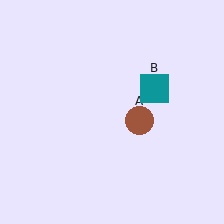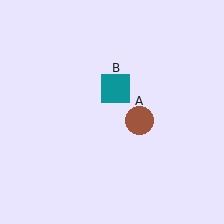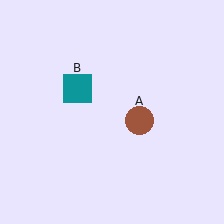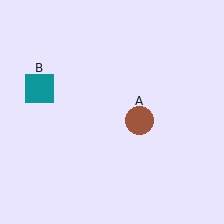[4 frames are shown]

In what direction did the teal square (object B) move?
The teal square (object B) moved left.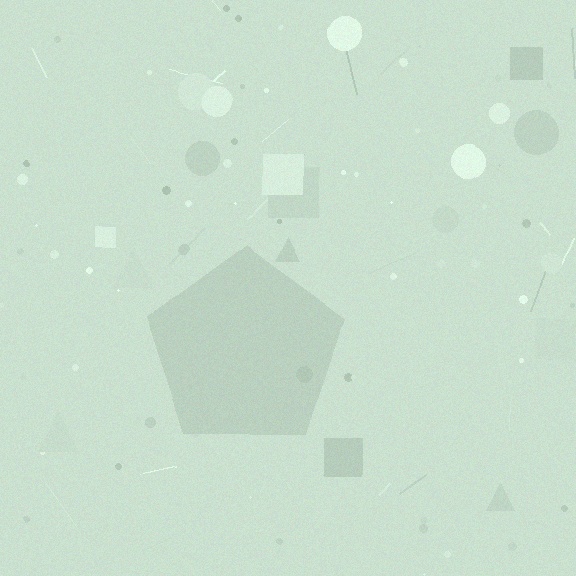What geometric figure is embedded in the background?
A pentagon is embedded in the background.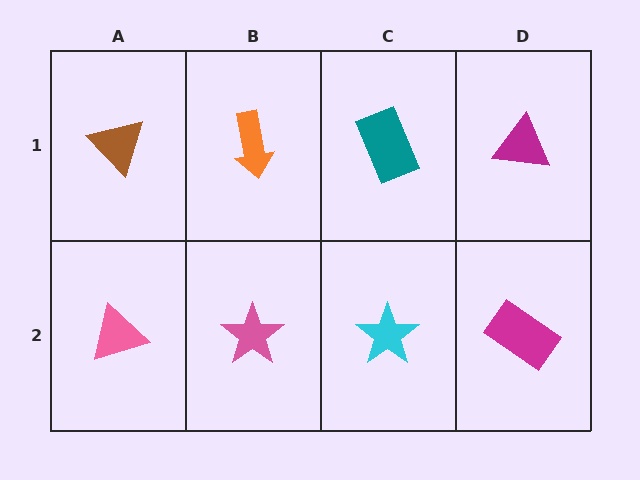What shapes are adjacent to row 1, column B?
A pink star (row 2, column B), a brown triangle (row 1, column A), a teal rectangle (row 1, column C).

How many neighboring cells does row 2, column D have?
2.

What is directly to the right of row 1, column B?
A teal rectangle.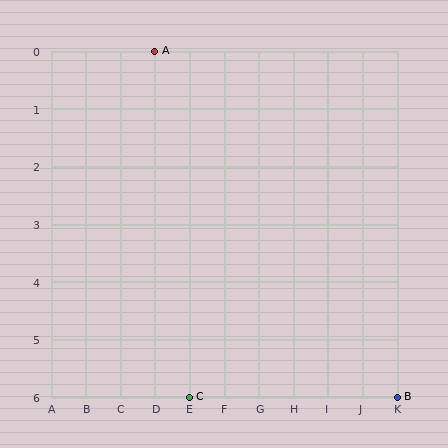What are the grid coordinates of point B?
Point B is at grid coordinates (K, 6).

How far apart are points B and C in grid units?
Points B and C are 6 columns apart.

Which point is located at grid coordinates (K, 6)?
Point B is at (K, 6).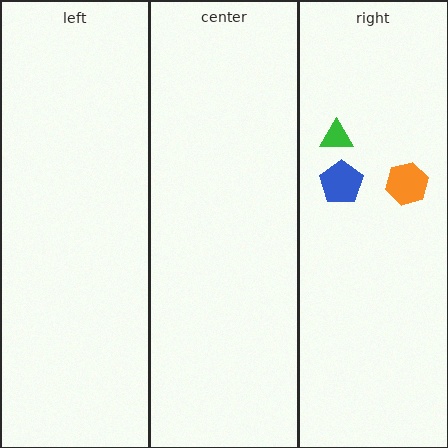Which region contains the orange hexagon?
The right region.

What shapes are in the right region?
The orange hexagon, the green triangle, the blue pentagon.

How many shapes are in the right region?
3.